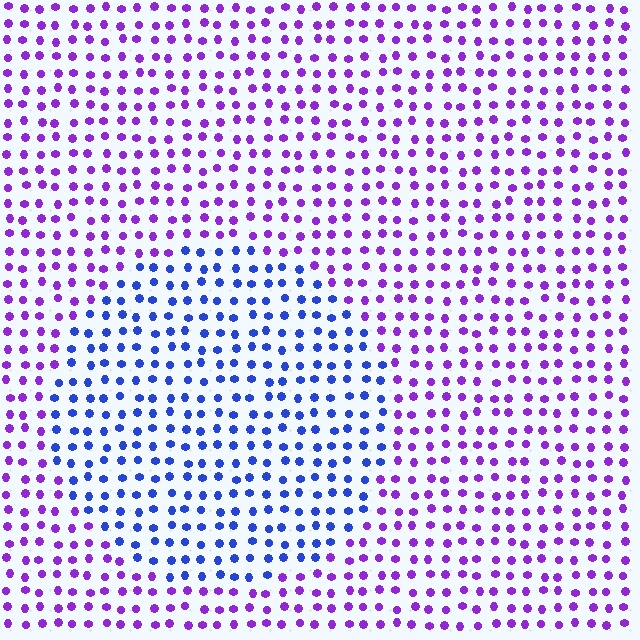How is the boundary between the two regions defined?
The boundary is defined purely by a slight shift in hue (about 47 degrees). Spacing, size, and orientation are identical on both sides.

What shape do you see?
I see a circle.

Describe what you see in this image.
The image is filled with small purple elements in a uniform arrangement. A circle-shaped region is visible where the elements are tinted to a slightly different hue, forming a subtle color boundary.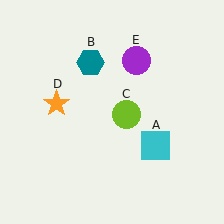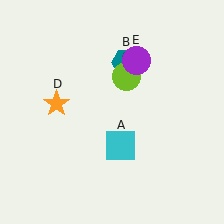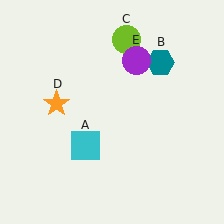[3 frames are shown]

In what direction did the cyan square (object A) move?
The cyan square (object A) moved left.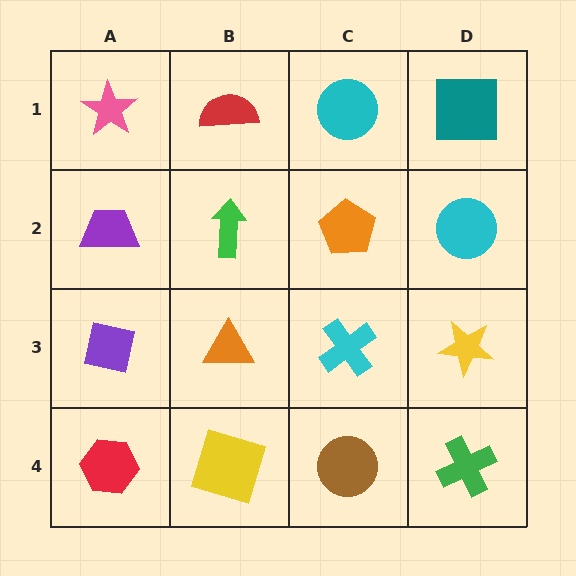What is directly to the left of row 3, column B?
A purple square.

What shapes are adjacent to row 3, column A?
A purple trapezoid (row 2, column A), a red hexagon (row 4, column A), an orange triangle (row 3, column B).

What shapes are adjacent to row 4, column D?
A yellow star (row 3, column D), a brown circle (row 4, column C).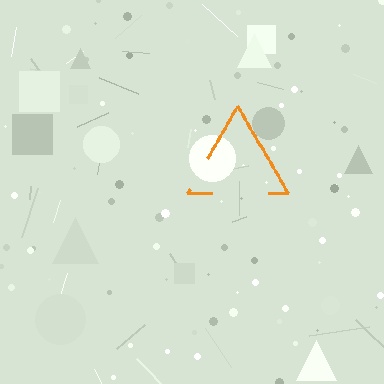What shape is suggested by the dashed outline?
The dashed outline suggests a triangle.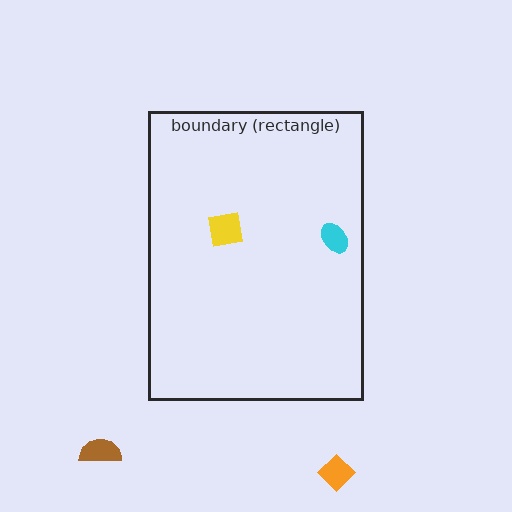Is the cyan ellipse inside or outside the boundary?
Inside.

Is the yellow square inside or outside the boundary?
Inside.